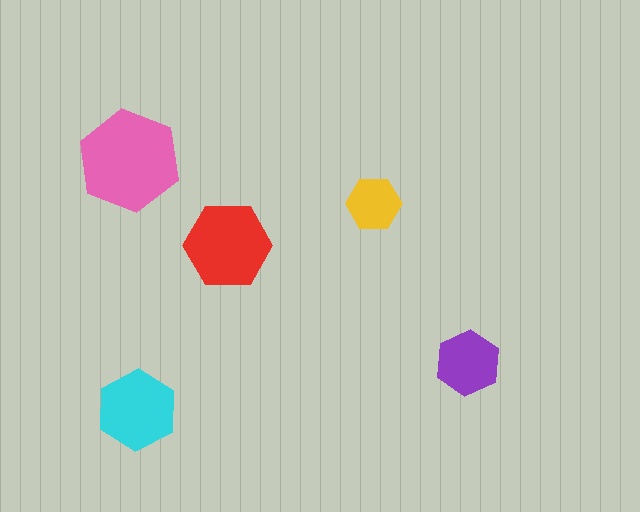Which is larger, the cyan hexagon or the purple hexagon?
The cyan one.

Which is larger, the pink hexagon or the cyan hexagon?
The pink one.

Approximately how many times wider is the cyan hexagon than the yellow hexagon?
About 1.5 times wider.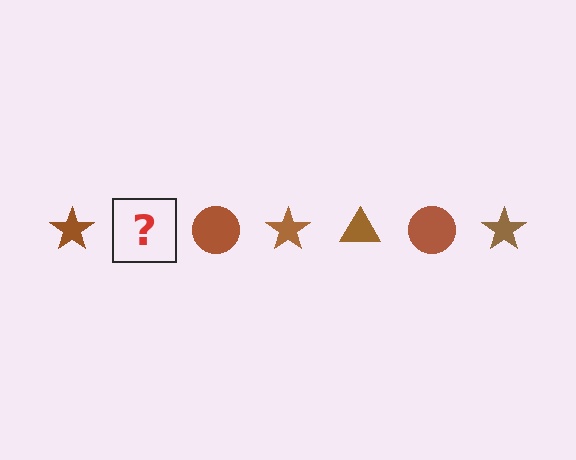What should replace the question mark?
The question mark should be replaced with a brown triangle.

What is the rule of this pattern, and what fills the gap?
The rule is that the pattern cycles through star, triangle, circle shapes in brown. The gap should be filled with a brown triangle.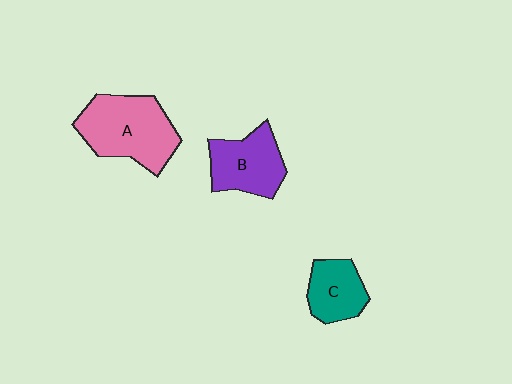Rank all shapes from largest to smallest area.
From largest to smallest: A (pink), B (purple), C (teal).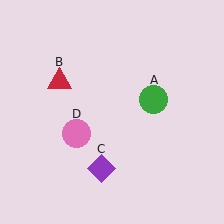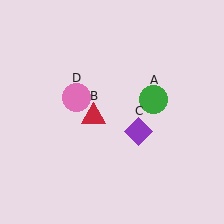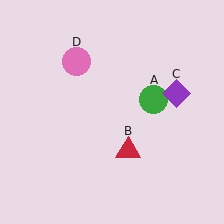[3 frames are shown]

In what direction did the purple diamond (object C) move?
The purple diamond (object C) moved up and to the right.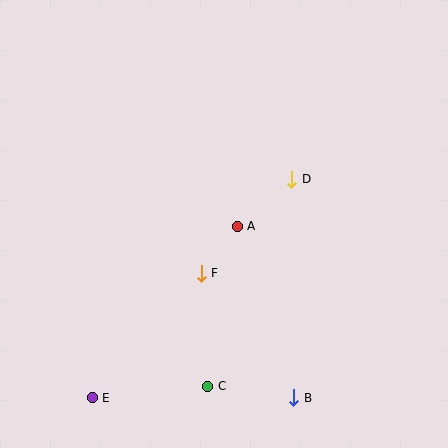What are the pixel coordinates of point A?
Point A is at (237, 226).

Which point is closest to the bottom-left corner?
Point E is closest to the bottom-left corner.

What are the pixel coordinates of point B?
Point B is at (294, 398).